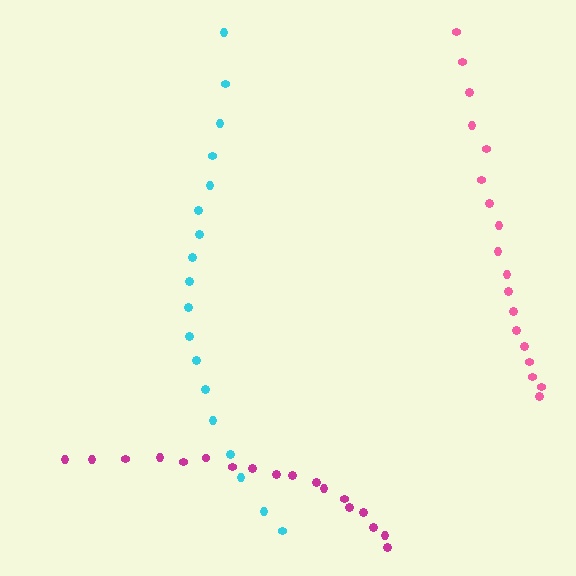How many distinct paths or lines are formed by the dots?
There are 3 distinct paths.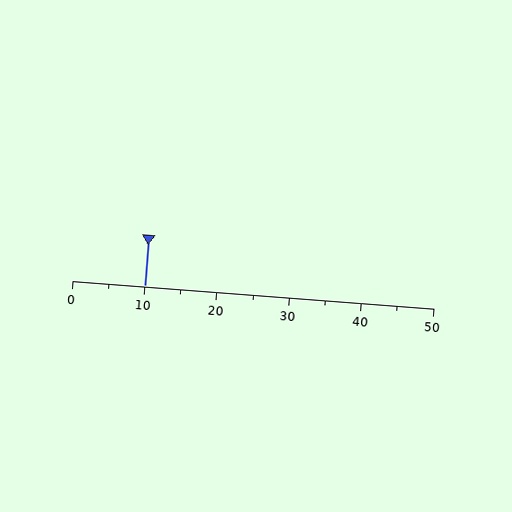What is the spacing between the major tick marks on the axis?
The major ticks are spaced 10 apart.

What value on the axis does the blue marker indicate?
The marker indicates approximately 10.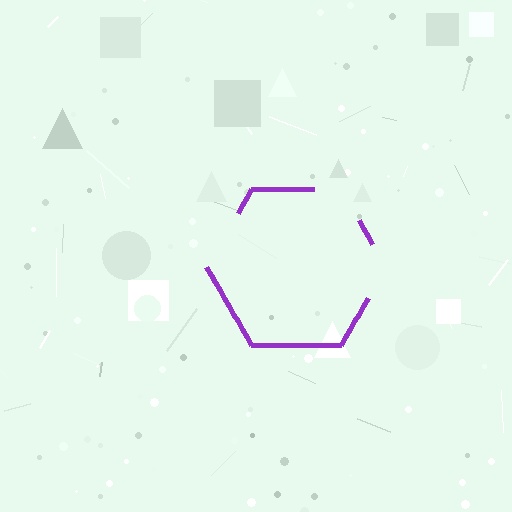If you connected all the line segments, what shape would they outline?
They would outline a hexagon.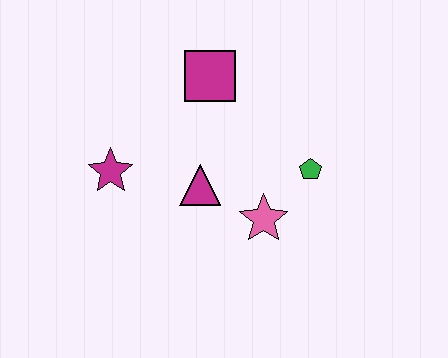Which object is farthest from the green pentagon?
The magenta star is farthest from the green pentagon.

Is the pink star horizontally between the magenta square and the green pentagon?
Yes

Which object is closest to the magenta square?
The magenta triangle is closest to the magenta square.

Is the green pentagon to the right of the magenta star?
Yes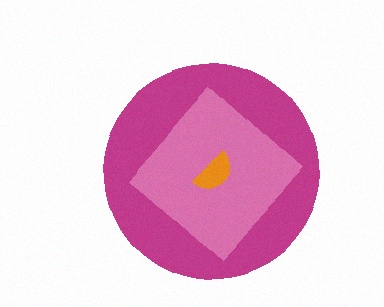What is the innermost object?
The orange semicircle.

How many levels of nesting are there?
3.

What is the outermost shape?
The magenta circle.